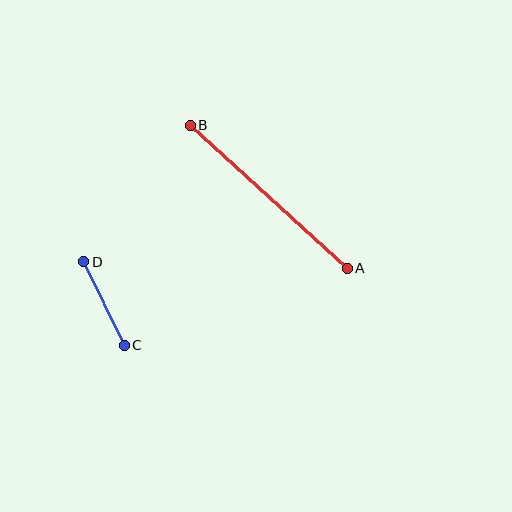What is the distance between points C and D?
The distance is approximately 93 pixels.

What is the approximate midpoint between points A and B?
The midpoint is at approximately (269, 197) pixels.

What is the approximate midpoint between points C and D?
The midpoint is at approximately (104, 304) pixels.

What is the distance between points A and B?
The distance is approximately 213 pixels.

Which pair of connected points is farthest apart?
Points A and B are farthest apart.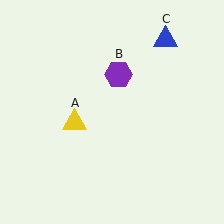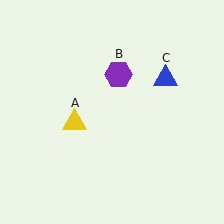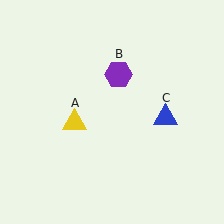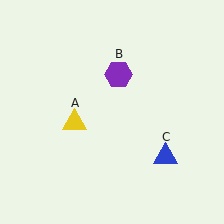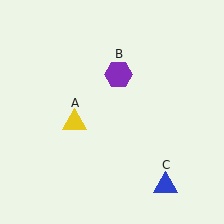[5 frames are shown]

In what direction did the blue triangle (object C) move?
The blue triangle (object C) moved down.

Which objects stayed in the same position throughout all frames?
Yellow triangle (object A) and purple hexagon (object B) remained stationary.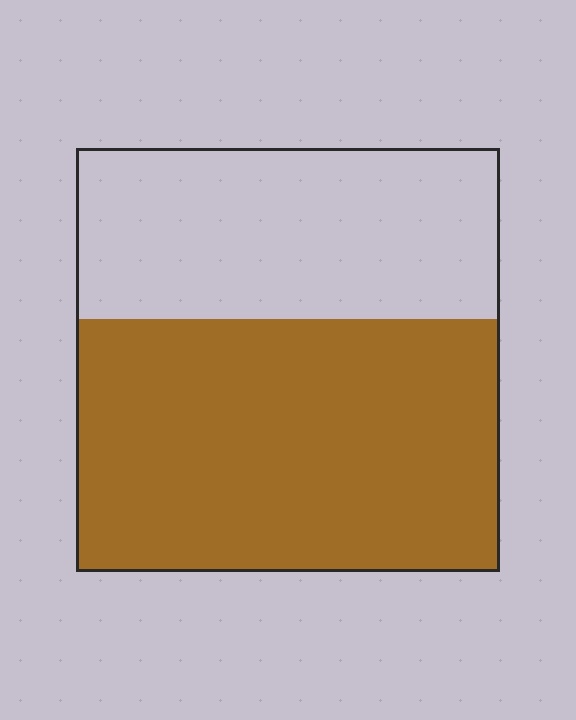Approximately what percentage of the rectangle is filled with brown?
Approximately 60%.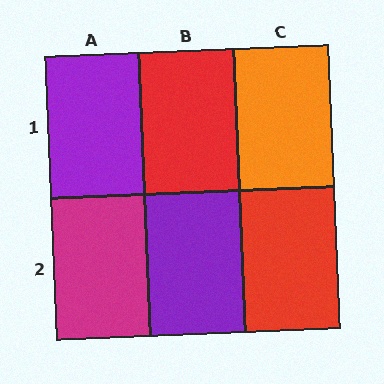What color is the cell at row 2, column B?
Purple.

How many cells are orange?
1 cell is orange.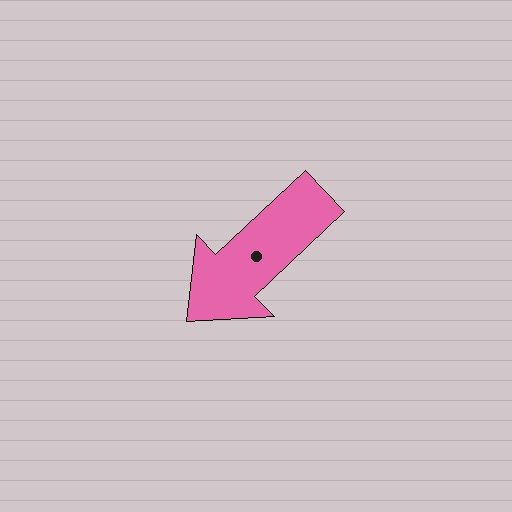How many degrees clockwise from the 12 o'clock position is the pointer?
Approximately 227 degrees.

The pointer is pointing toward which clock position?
Roughly 8 o'clock.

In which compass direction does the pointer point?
Southwest.